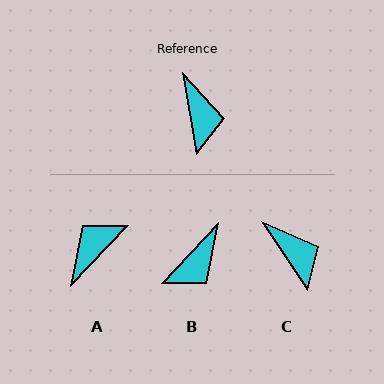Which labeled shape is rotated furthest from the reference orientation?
A, about 127 degrees away.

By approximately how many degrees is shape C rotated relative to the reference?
Approximately 24 degrees counter-clockwise.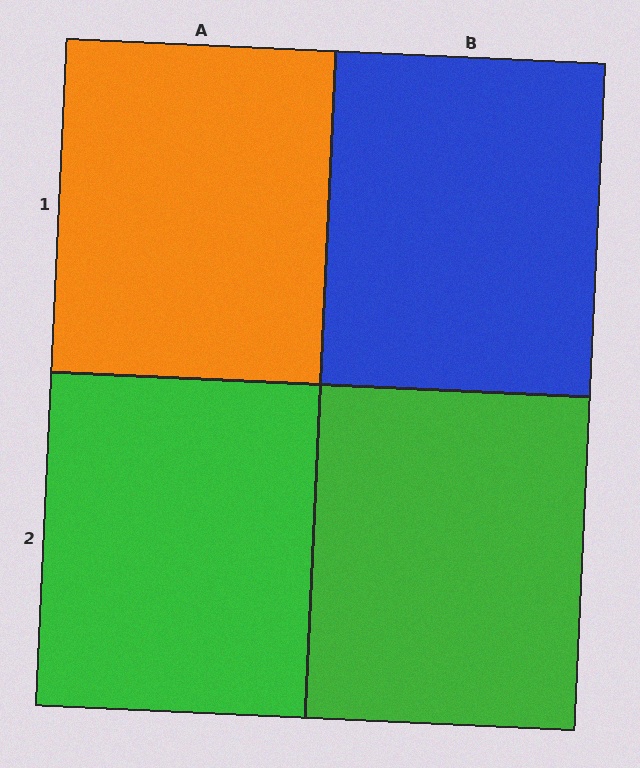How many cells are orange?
1 cell is orange.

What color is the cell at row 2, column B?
Green.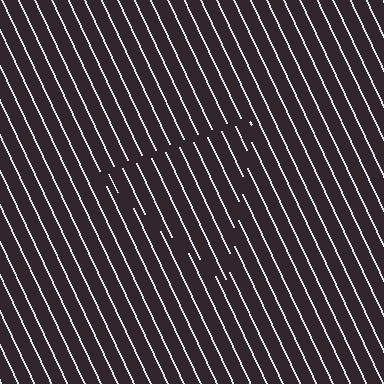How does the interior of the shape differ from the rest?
The interior of the shape contains the same grating, shifted by half a period — the contour is defined by the phase discontinuity where line-ends from the inner and outer gratings abut.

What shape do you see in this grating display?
An illusory triangle. The interior of the shape contains the same grating, shifted by half a period — the contour is defined by the phase discontinuity where line-ends from the inner and outer gratings abut.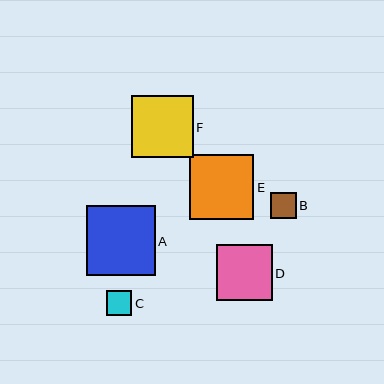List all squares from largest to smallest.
From largest to smallest: A, E, F, D, B, C.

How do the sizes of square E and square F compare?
Square E and square F are approximately the same size.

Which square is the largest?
Square A is the largest with a size of approximately 69 pixels.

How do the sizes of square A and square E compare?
Square A and square E are approximately the same size.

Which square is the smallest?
Square C is the smallest with a size of approximately 25 pixels.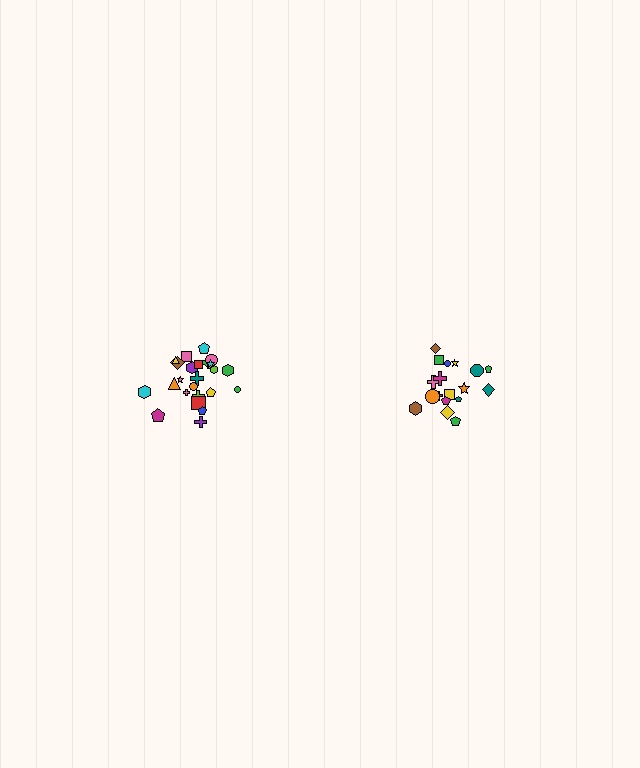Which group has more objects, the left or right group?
The left group.